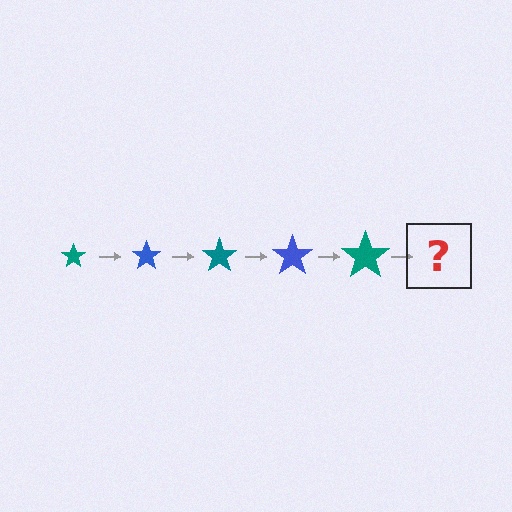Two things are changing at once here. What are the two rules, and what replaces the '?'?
The two rules are that the star grows larger each step and the color cycles through teal and blue. The '?' should be a blue star, larger than the previous one.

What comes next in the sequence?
The next element should be a blue star, larger than the previous one.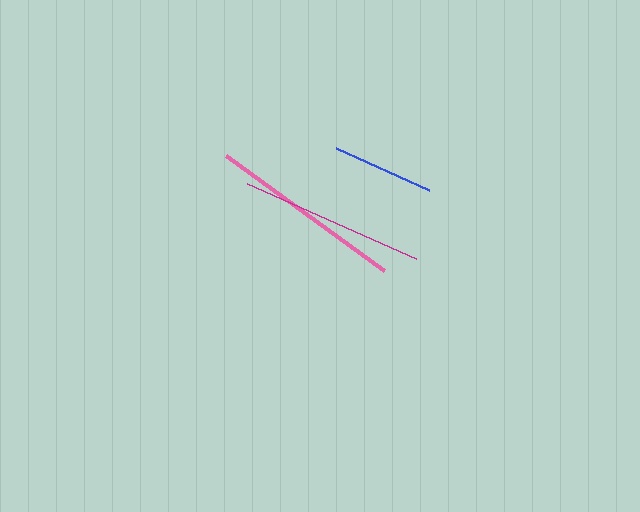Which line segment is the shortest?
The blue line is the shortest at approximately 102 pixels.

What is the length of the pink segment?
The pink segment is approximately 195 pixels long.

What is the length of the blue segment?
The blue segment is approximately 102 pixels long.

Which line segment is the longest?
The pink line is the longest at approximately 195 pixels.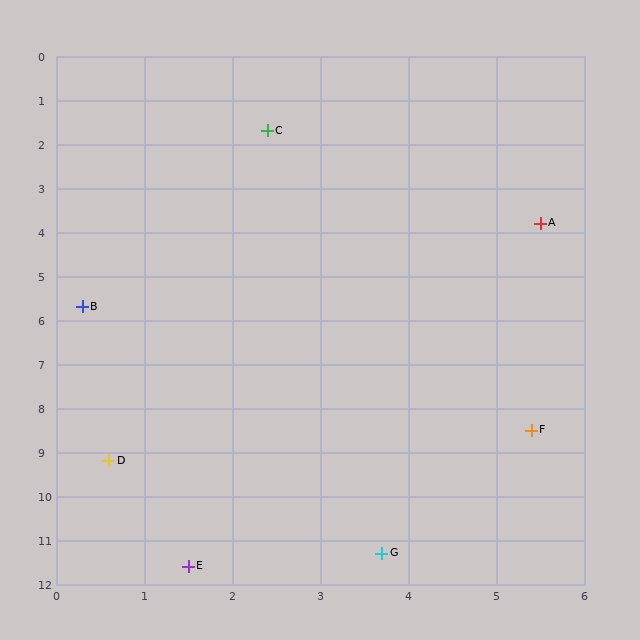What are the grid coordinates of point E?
Point E is at approximately (1.5, 11.6).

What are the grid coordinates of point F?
Point F is at approximately (5.4, 8.5).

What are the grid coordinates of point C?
Point C is at approximately (2.4, 1.7).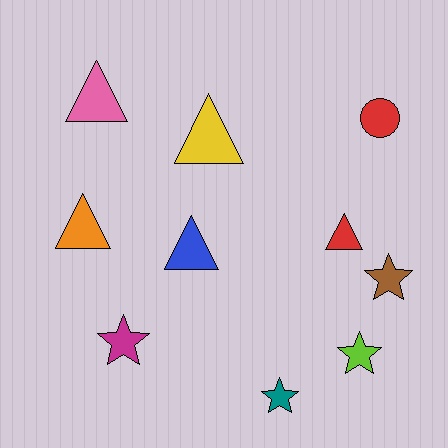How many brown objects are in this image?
There is 1 brown object.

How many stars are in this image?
There are 4 stars.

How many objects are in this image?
There are 10 objects.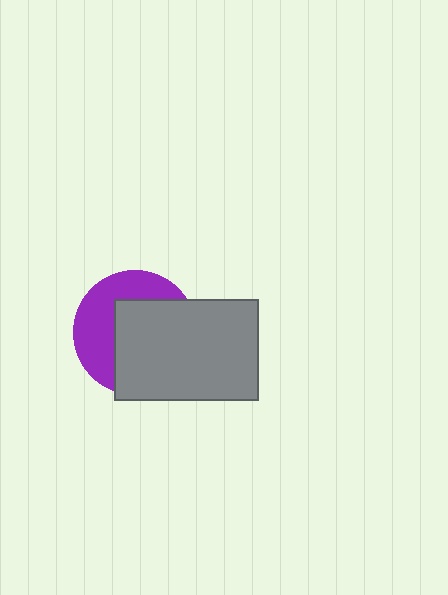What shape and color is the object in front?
The object in front is a gray rectangle.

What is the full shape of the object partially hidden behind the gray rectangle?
The partially hidden object is a purple circle.